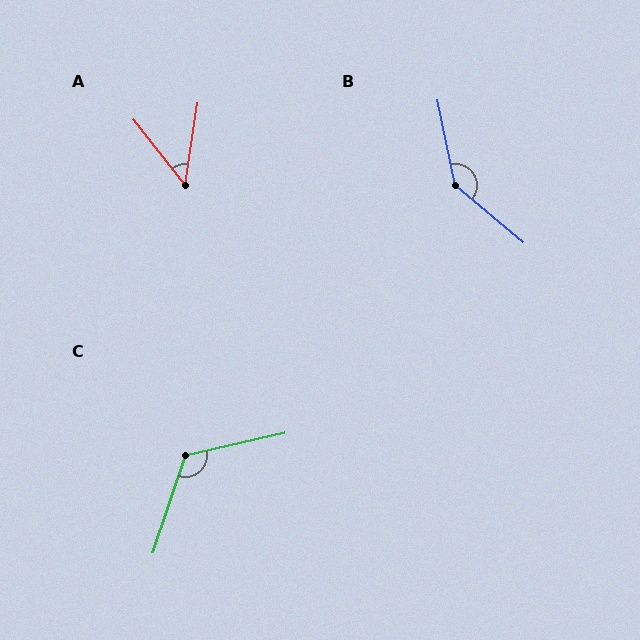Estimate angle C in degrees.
Approximately 121 degrees.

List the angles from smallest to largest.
A (47°), C (121°), B (142°).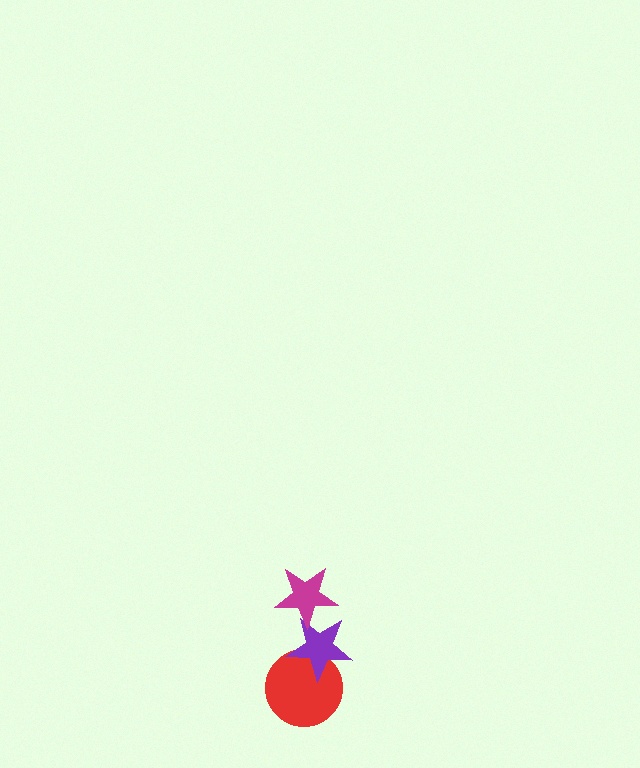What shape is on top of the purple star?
The magenta star is on top of the purple star.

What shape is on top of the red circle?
The purple star is on top of the red circle.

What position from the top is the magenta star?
The magenta star is 1st from the top.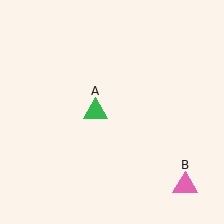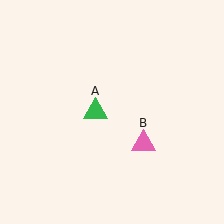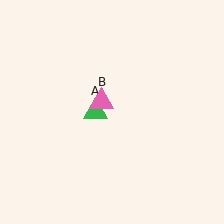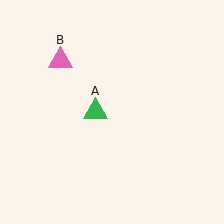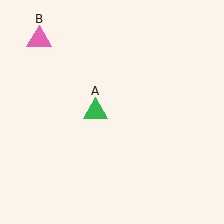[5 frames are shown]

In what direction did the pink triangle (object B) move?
The pink triangle (object B) moved up and to the left.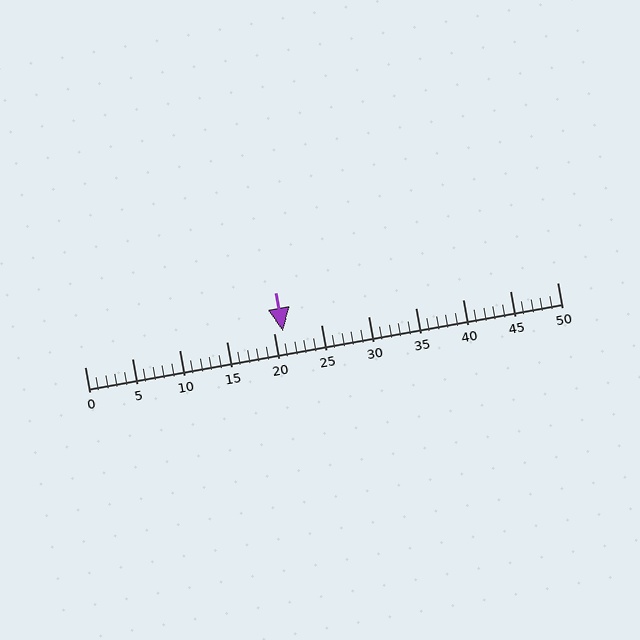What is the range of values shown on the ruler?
The ruler shows values from 0 to 50.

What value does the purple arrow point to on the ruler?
The purple arrow points to approximately 21.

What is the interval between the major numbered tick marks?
The major tick marks are spaced 5 units apart.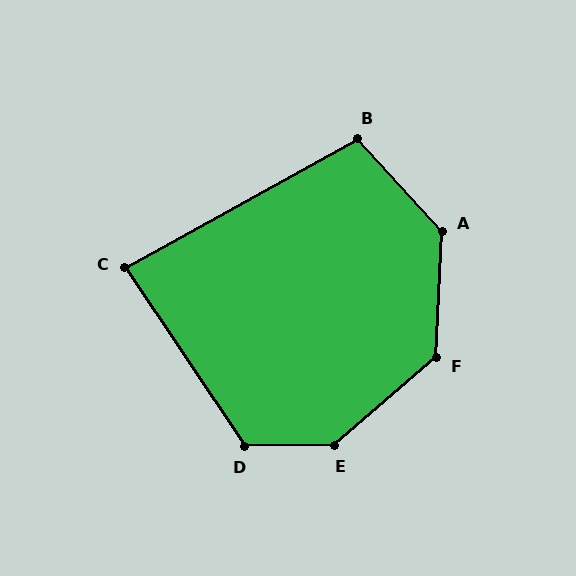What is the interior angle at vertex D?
Approximately 123 degrees (obtuse).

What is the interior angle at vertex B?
Approximately 104 degrees (obtuse).